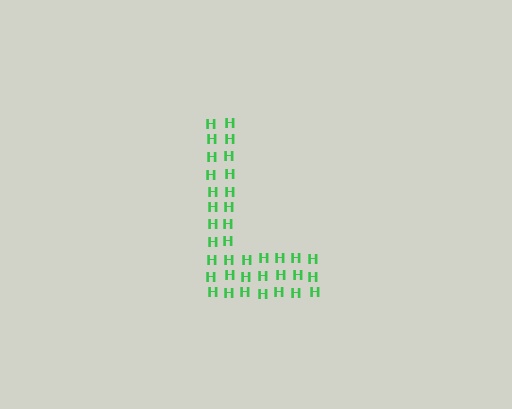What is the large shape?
The large shape is the letter L.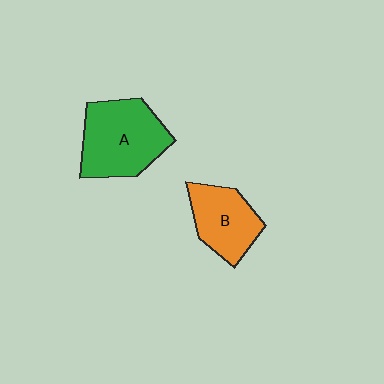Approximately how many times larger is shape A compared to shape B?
Approximately 1.4 times.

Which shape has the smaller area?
Shape B (orange).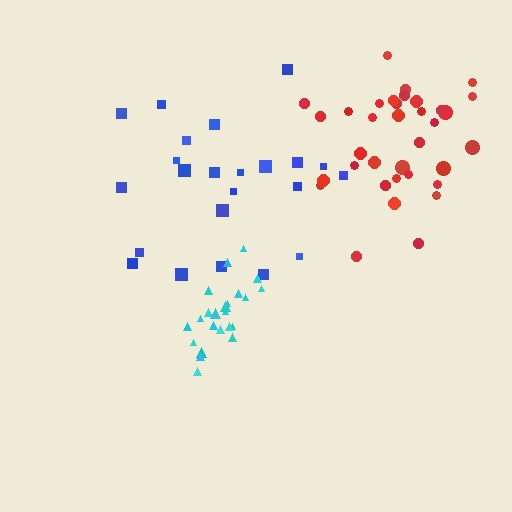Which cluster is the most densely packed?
Cyan.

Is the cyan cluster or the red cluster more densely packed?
Cyan.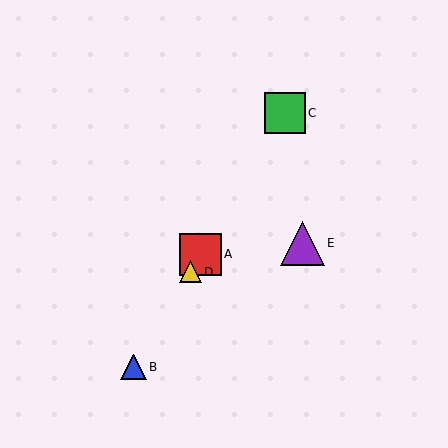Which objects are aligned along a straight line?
Objects A, B, C, D are aligned along a straight line.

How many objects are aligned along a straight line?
4 objects (A, B, C, D) are aligned along a straight line.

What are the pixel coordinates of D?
Object D is at (190, 272).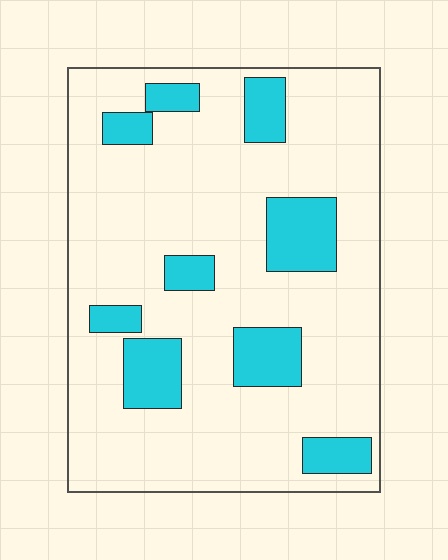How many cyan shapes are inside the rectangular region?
9.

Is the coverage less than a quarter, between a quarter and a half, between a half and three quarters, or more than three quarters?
Less than a quarter.